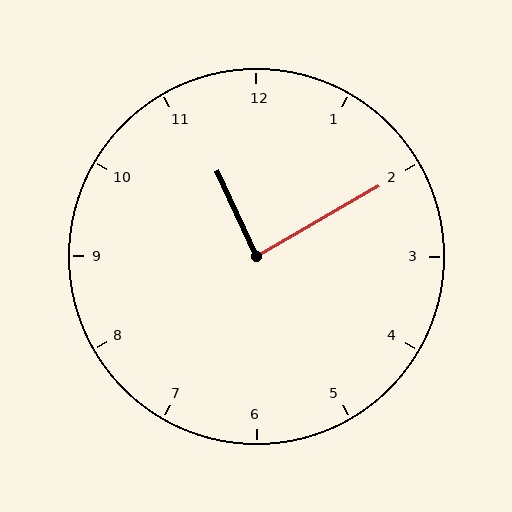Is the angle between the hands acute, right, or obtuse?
It is right.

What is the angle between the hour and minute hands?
Approximately 85 degrees.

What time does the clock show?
11:10.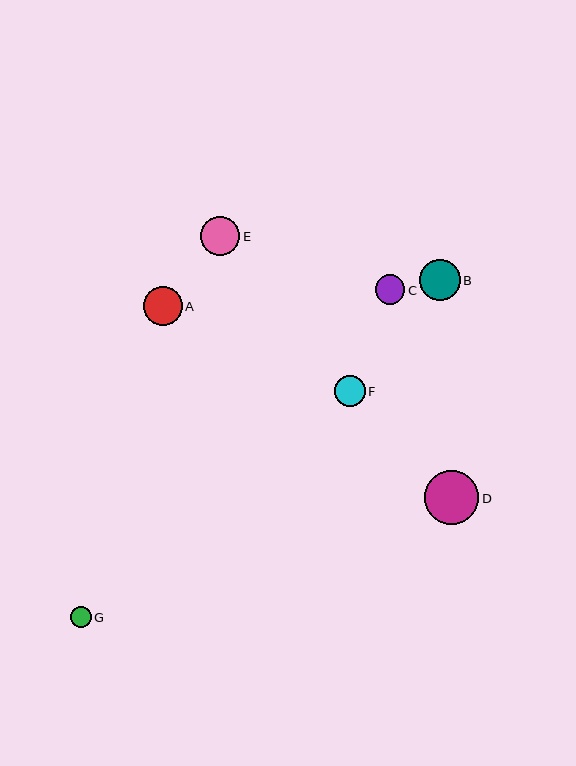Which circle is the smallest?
Circle G is the smallest with a size of approximately 21 pixels.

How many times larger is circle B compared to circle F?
Circle B is approximately 1.3 times the size of circle F.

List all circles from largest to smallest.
From largest to smallest: D, B, E, A, F, C, G.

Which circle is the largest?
Circle D is the largest with a size of approximately 54 pixels.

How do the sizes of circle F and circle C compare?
Circle F and circle C are approximately the same size.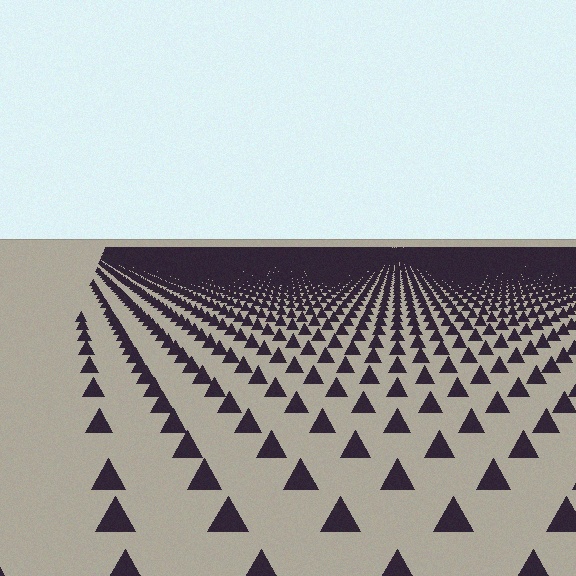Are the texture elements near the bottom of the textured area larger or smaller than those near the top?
Larger. Near the bottom, elements are closer to the viewer and appear at a bigger on-screen size.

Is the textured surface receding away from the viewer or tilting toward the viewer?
The surface is receding away from the viewer. Texture elements get smaller and denser toward the top.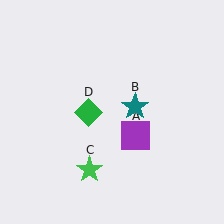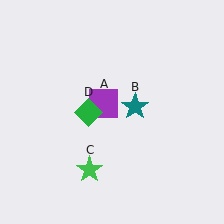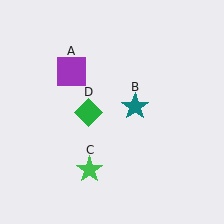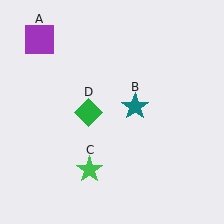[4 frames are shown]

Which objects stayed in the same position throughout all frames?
Teal star (object B) and green star (object C) and green diamond (object D) remained stationary.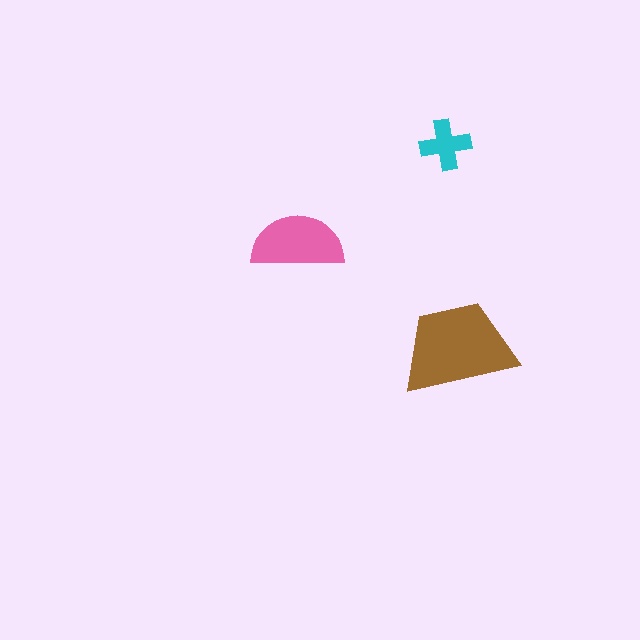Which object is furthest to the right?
The brown trapezoid is rightmost.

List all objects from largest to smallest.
The brown trapezoid, the pink semicircle, the cyan cross.